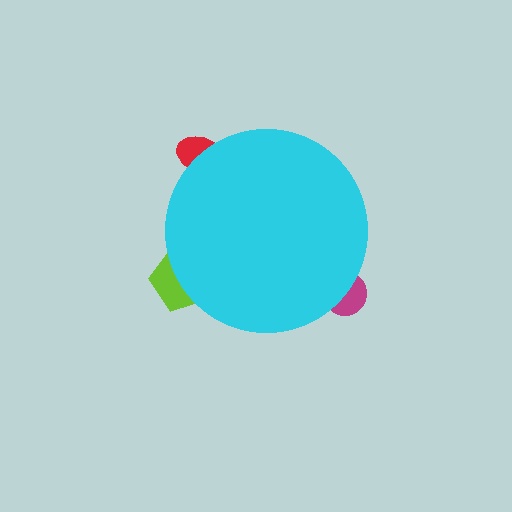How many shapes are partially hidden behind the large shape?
3 shapes are partially hidden.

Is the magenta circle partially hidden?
Yes, the magenta circle is partially hidden behind the cyan circle.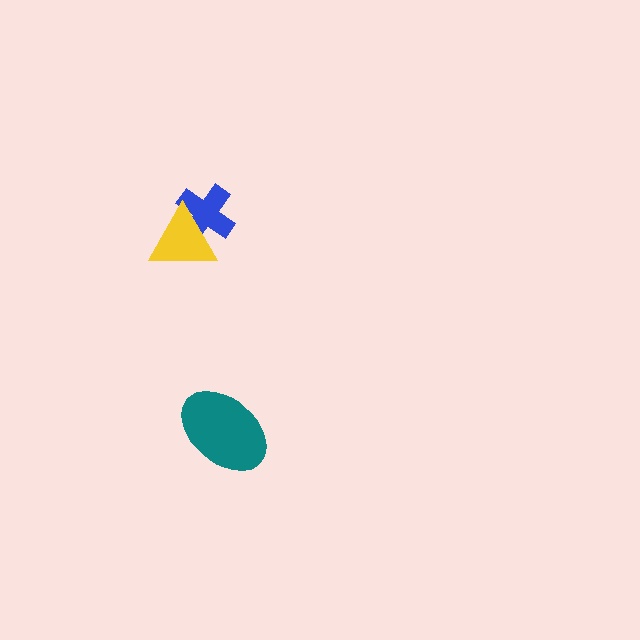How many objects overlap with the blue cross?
1 object overlaps with the blue cross.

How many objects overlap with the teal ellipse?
0 objects overlap with the teal ellipse.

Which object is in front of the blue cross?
The yellow triangle is in front of the blue cross.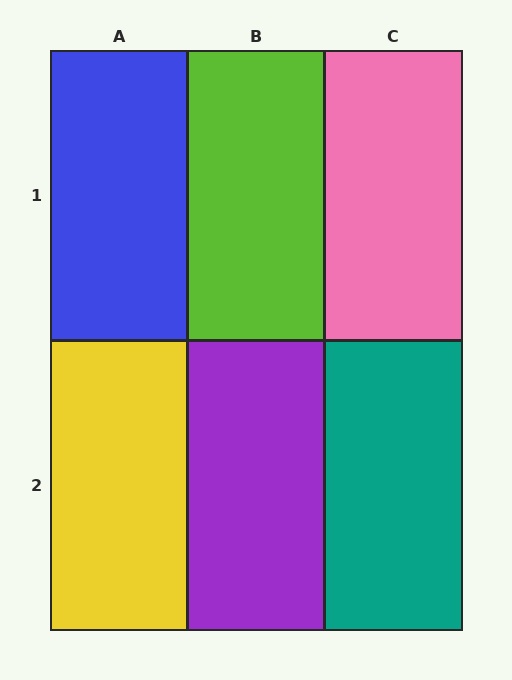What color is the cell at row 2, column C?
Teal.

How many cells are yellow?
1 cell is yellow.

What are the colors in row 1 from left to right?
Blue, lime, pink.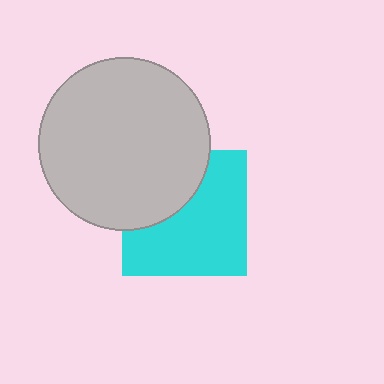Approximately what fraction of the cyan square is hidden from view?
Roughly 36% of the cyan square is hidden behind the light gray circle.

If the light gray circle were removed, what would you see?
You would see the complete cyan square.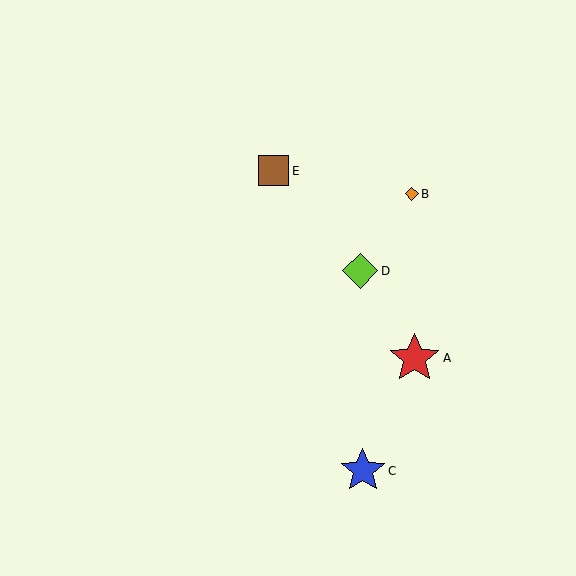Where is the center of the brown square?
The center of the brown square is at (273, 171).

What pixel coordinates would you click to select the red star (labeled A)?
Click at (414, 358) to select the red star A.